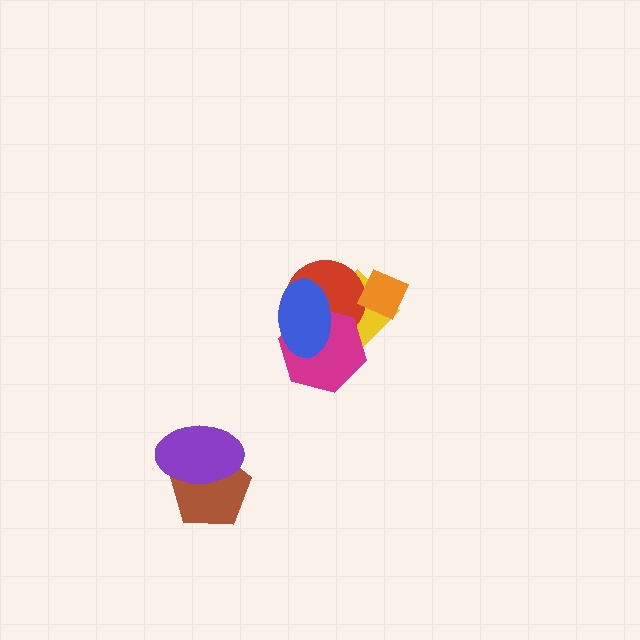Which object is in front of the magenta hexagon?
The blue ellipse is in front of the magenta hexagon.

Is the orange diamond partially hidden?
No, no other shape covers it.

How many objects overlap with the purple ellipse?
1 object overlaps with the purple ellipse.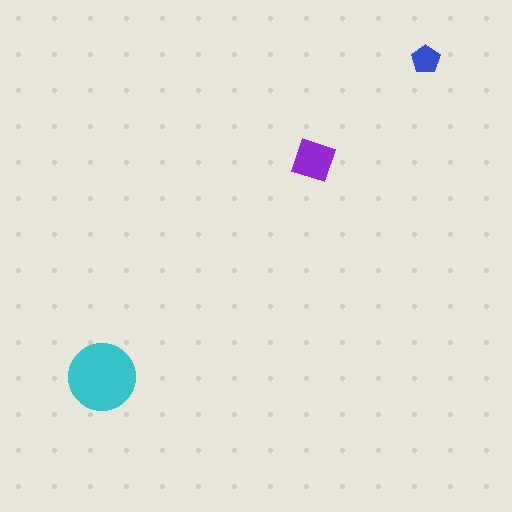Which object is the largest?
The cyan circle.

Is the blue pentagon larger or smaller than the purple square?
Smaller.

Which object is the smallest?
The blue pentagon.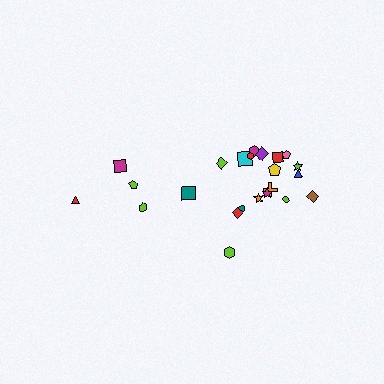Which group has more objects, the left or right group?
The right group.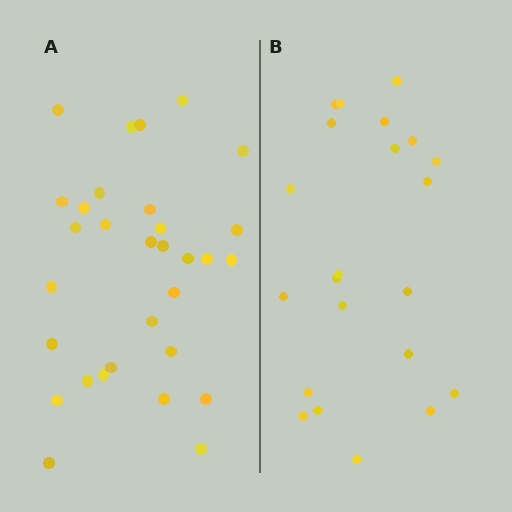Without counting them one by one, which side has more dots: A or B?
Region A (the left region) has more dots.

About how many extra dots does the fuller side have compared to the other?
Region A has roughly 8 or so more dots than region B.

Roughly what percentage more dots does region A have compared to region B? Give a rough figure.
About 40% more.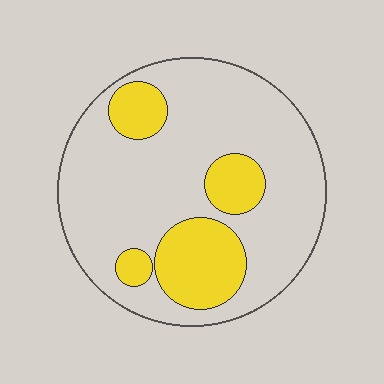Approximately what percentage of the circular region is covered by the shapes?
Approximately 25%.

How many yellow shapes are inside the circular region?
4.